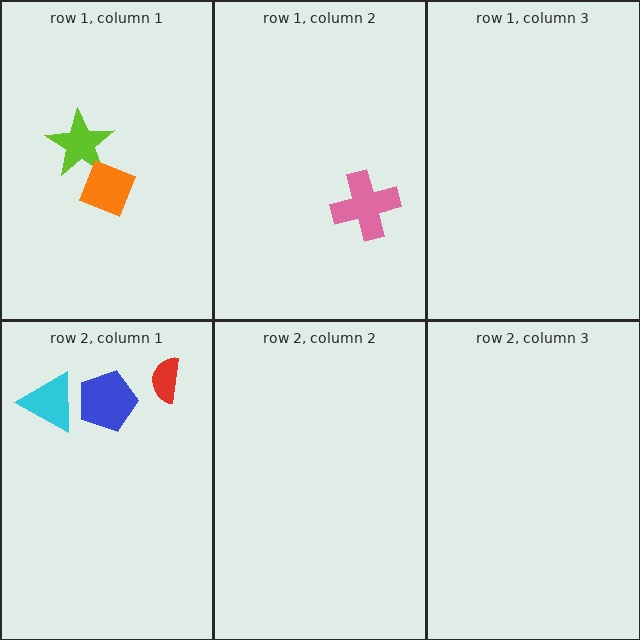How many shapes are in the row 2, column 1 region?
3.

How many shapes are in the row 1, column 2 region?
1.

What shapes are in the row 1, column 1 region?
The lime star, the orange square.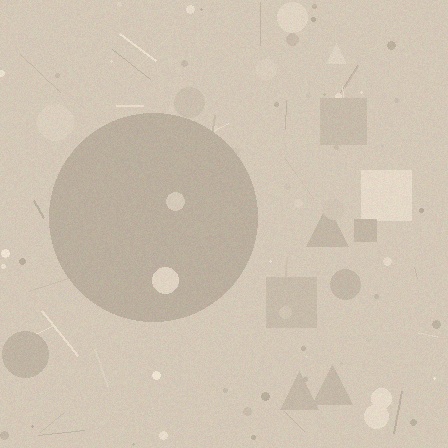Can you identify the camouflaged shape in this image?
The camouflaged shape is a circle.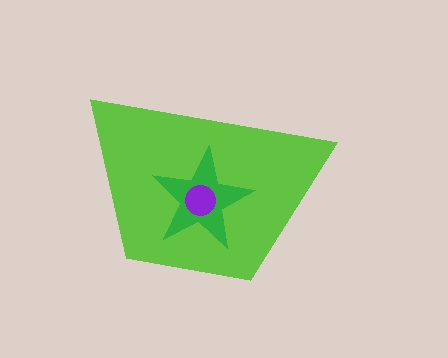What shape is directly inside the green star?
The purple circle.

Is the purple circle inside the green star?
Yes.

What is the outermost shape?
The lime trapezoid.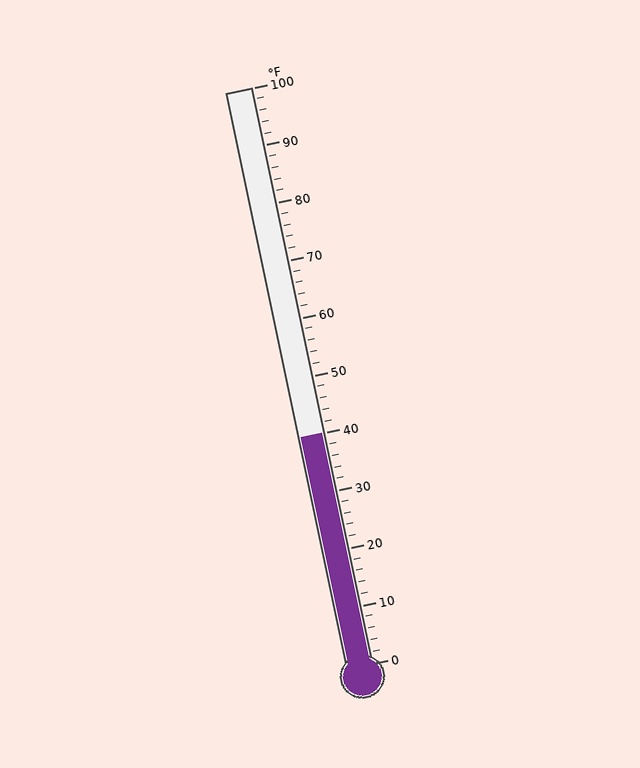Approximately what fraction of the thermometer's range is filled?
The thermometer is filled to approximately 40% of its range.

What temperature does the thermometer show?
The thermometer shows approximately 40°F.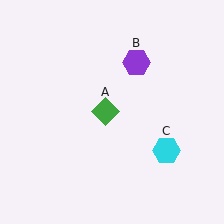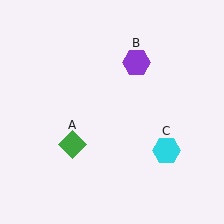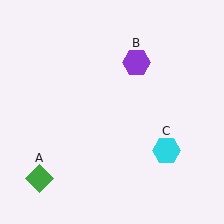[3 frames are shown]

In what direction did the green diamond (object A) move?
The green diamond (object A) moved down and to the left.